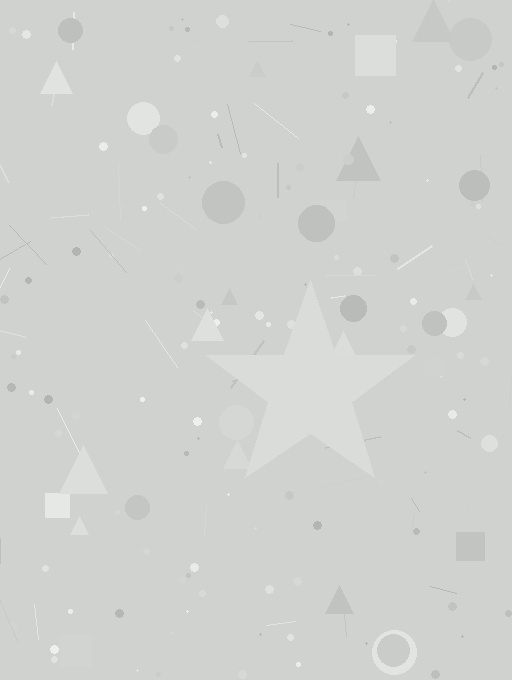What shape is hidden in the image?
A star is hidden in the image.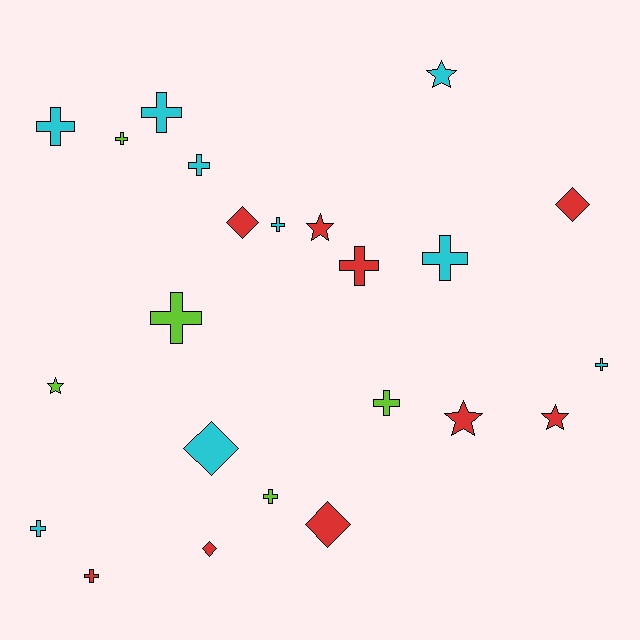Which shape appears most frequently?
Cross, with 13 objects.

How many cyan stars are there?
There is 1 cyan star.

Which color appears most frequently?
Cyan, with 9 objects.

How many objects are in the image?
There are 23 objects.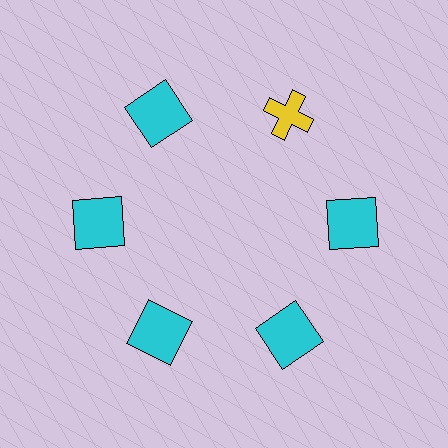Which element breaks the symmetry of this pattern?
The yellow cross at roughly the 1 o'clock position breaks the symmetry. All other shapes are cyan squares.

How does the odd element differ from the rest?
It differs in both color (yellow instead of cyan) and shape (cross instead of square).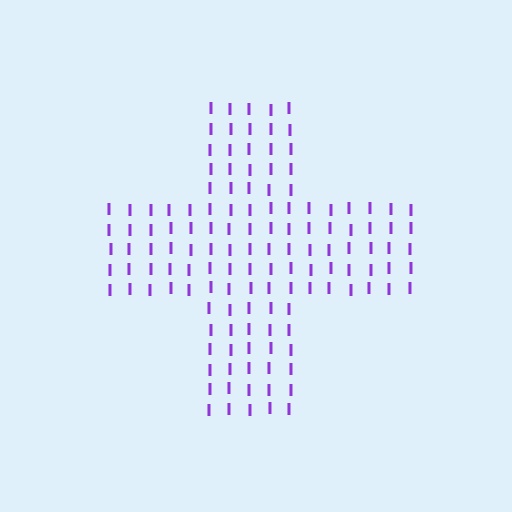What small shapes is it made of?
It is made of small letter I's.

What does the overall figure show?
The overall figure shows a cross.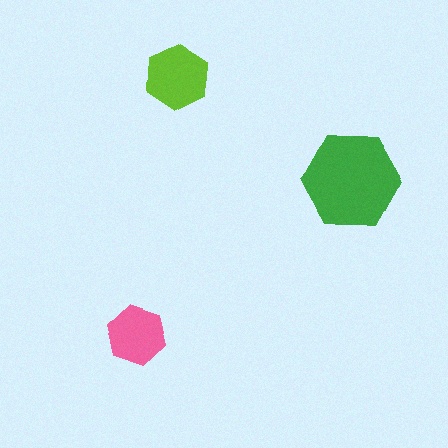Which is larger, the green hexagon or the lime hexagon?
The green one.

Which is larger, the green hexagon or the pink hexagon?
The green one.